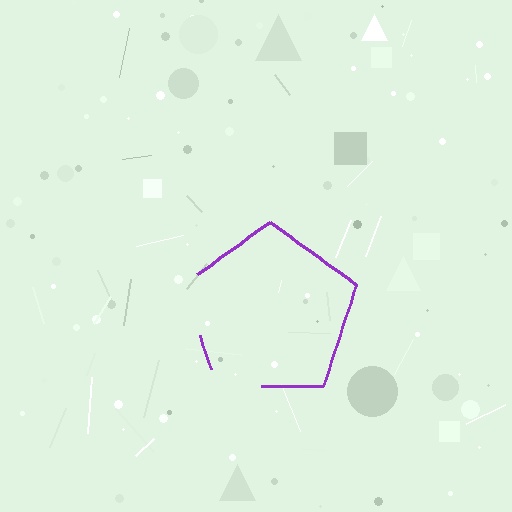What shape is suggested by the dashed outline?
The dashed outline suggests a pentagon.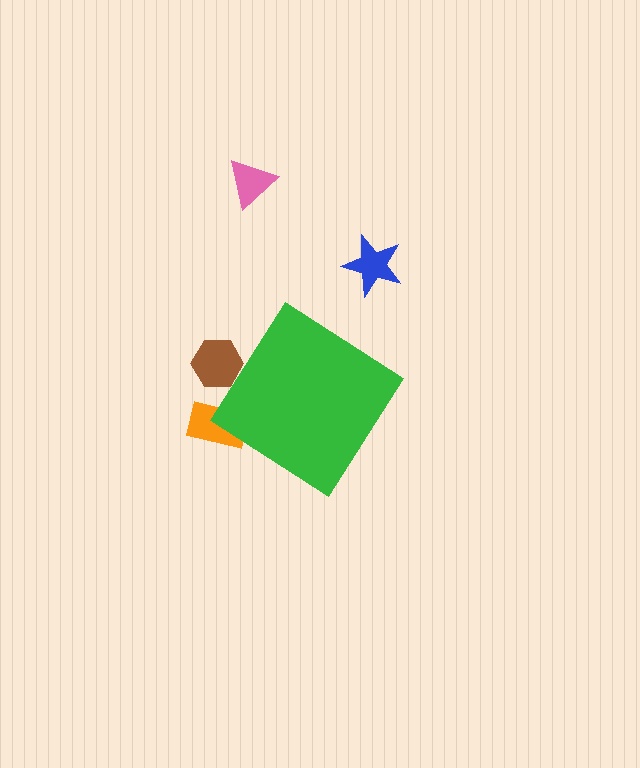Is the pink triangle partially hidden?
No, the pink triangle is fully visible.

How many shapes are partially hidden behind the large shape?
2 shapes are partially hidden.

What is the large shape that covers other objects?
A green diamond.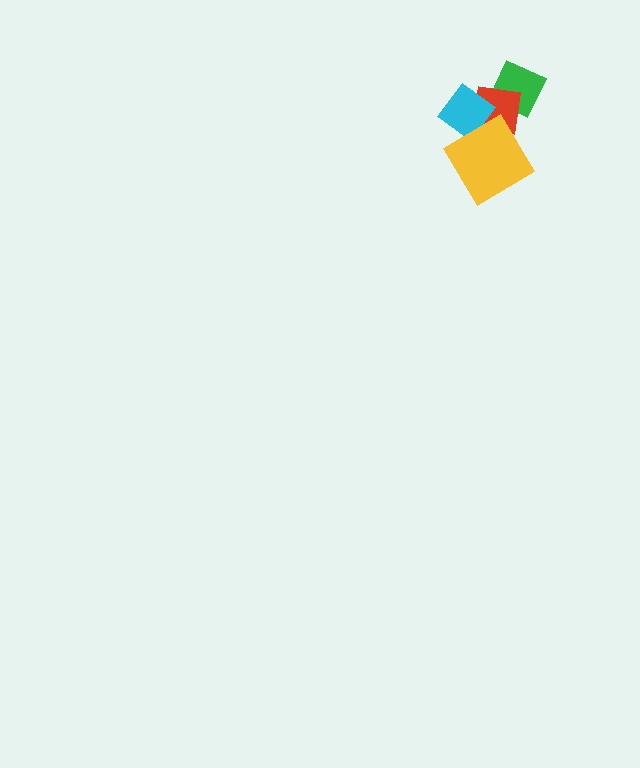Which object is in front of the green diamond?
The red square is in front of the green diamond.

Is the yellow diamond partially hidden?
No, no other shape covers it.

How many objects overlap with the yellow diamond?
2 objects overlap with the yellow diamond.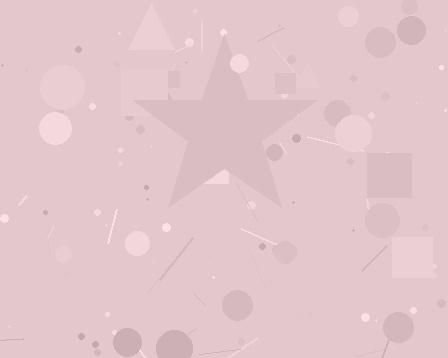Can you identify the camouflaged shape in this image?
The camouflaged shape is a star.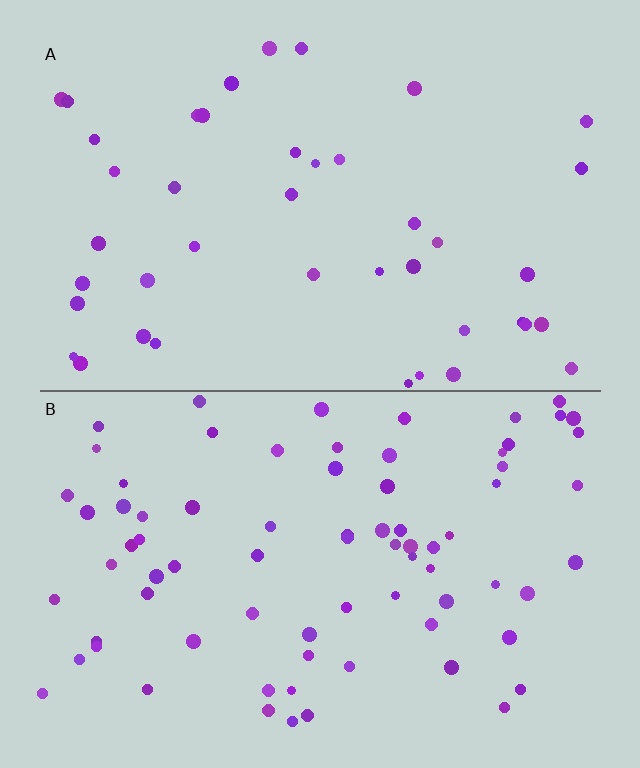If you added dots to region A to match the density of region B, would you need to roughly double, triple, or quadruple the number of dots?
Approximately double.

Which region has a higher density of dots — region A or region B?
B (the bottom).